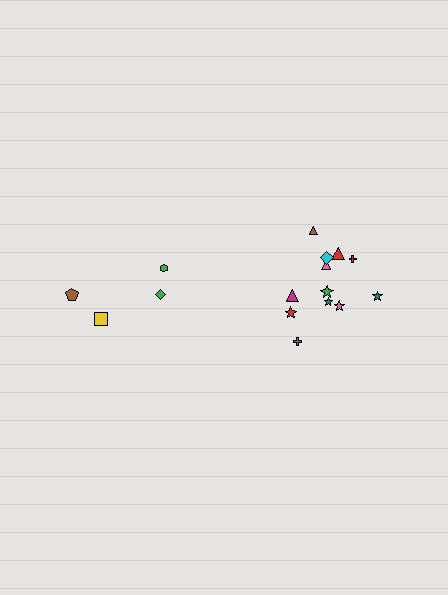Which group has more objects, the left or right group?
The right group.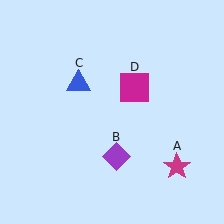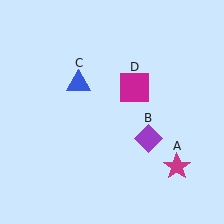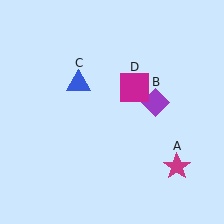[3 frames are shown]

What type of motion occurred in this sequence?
The purple diamond (object B) rotated counterclockwise around the center of the scene.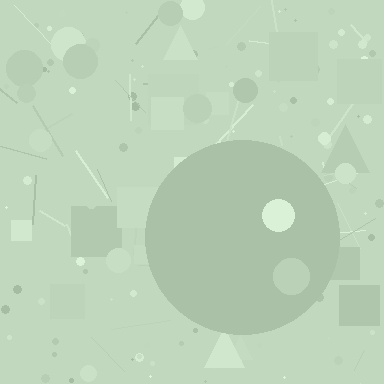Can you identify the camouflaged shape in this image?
The camouflaged shape is a circle.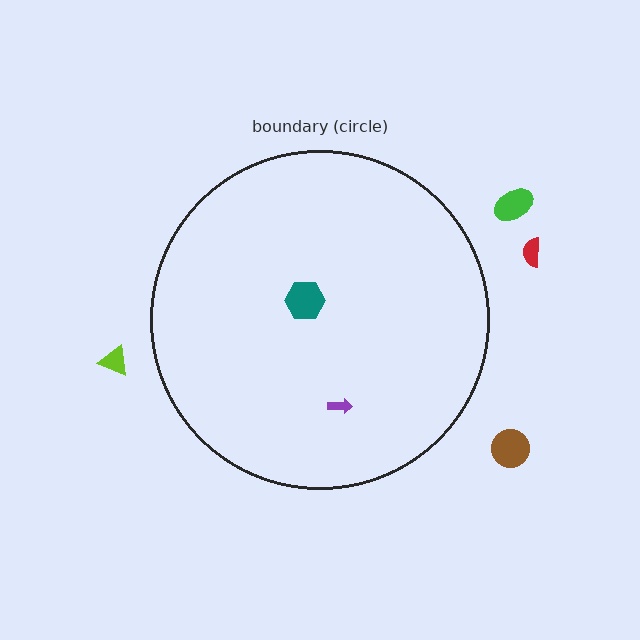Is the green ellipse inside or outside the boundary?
Outside.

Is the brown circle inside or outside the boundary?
Outside.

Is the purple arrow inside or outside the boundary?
Inside.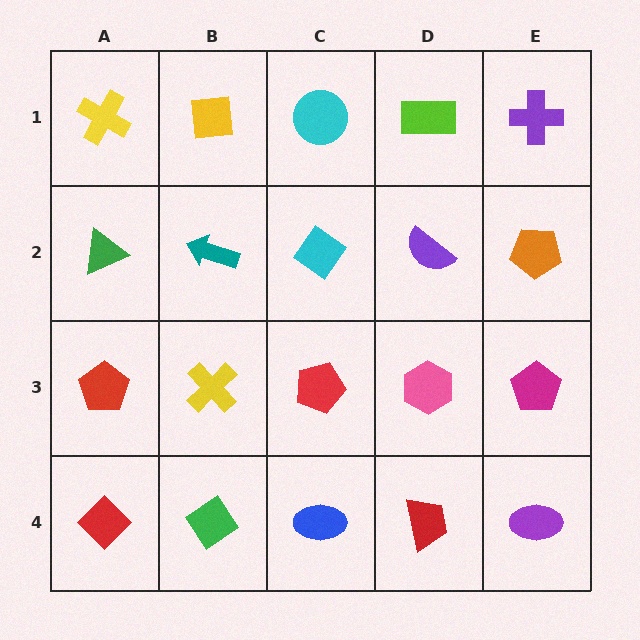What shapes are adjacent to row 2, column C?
A cyan circle (row 1, column C), a red pentagon (row 3, column C), a teal arrow (row 2, column B), a purple semicircle (row 2, column D).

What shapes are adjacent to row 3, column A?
A green triangle (row 2, column A), a red diamond (row 4, column A), a yellow cross (row 3, column B).